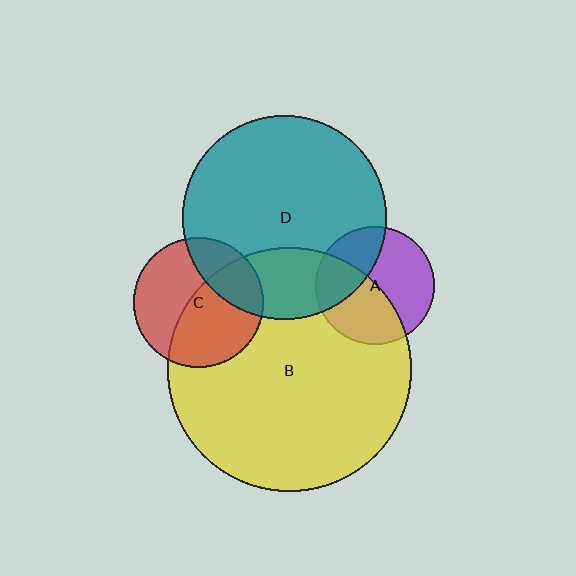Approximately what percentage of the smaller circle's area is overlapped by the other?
Approximately 45%.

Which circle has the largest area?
Circle B (yellow).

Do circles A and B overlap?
Yes.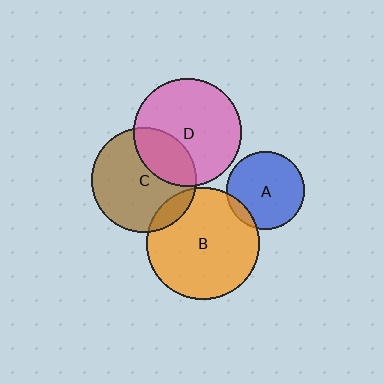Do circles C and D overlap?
Yes.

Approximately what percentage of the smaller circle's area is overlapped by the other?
Approximately 30%.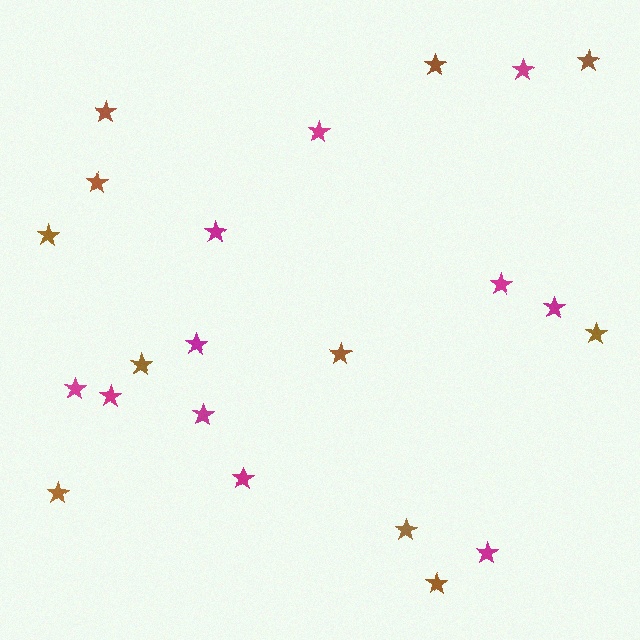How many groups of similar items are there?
There are 2 groups: one group of brown stars (11) and one group of magenta stars (11).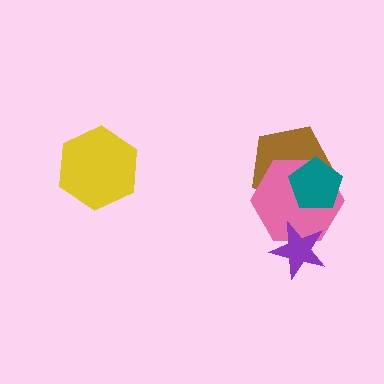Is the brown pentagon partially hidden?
Yes, it is partially covered by another shape.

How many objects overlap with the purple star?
1 object overlaps with the purple star.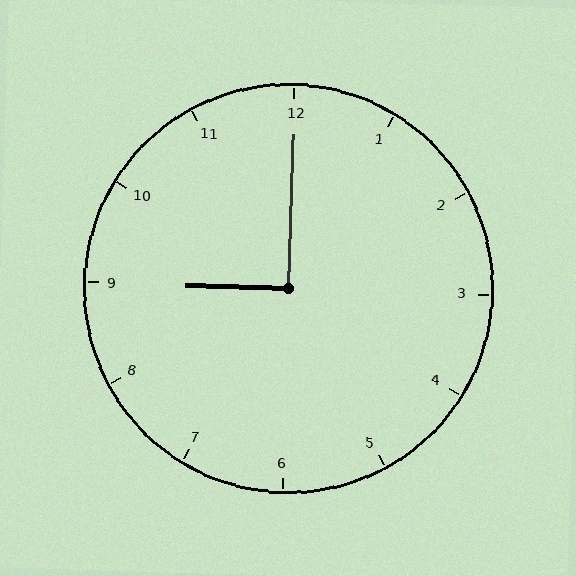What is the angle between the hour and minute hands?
Approximately 90 degrees.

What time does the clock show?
9:00.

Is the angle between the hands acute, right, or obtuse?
It is right.